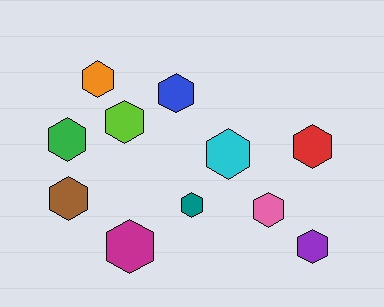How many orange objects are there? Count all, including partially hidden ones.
There is 1 orange object.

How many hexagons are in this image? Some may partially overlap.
There are 11 hexagons.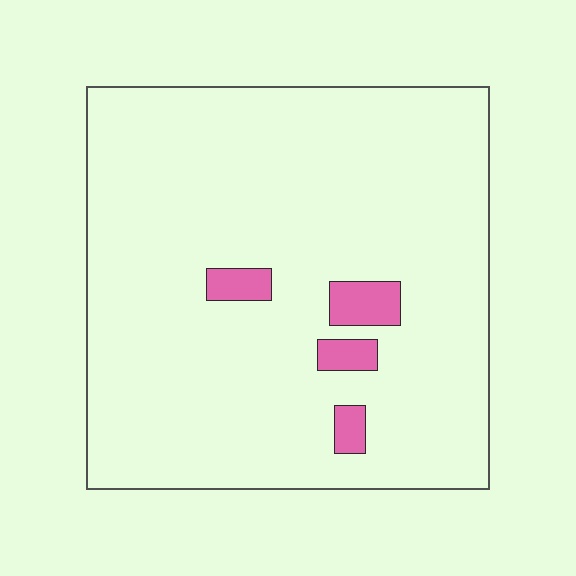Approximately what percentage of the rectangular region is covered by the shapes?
Approximately 5%.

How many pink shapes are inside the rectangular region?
4.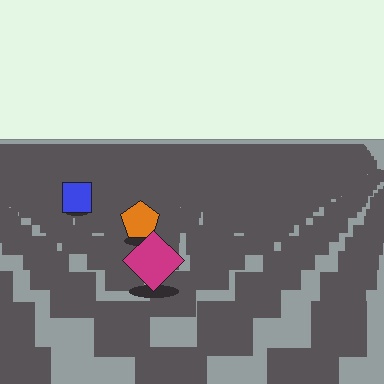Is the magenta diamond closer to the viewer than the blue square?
Yes. The magenta diamond is closer — you can tell from the texture gradient: the ground texture is coarser near it.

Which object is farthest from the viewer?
The blue square is farthest from the viewer. It appears smaller and the ground texture around it is denser.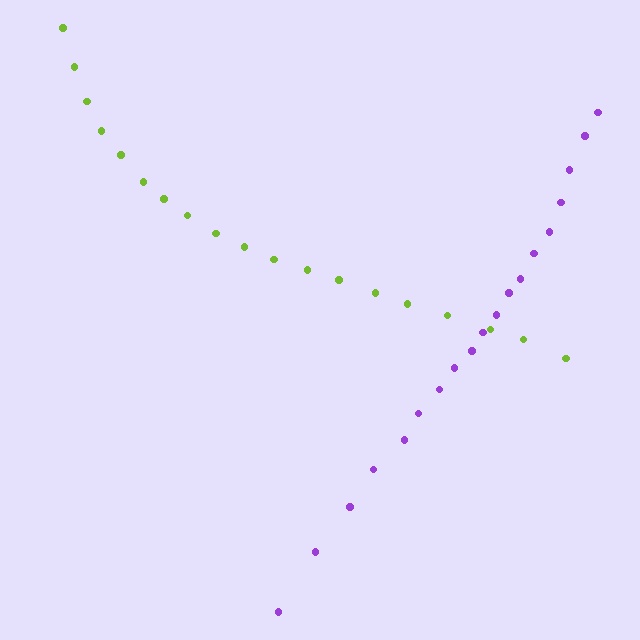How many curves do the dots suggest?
There are 2 distinct paths.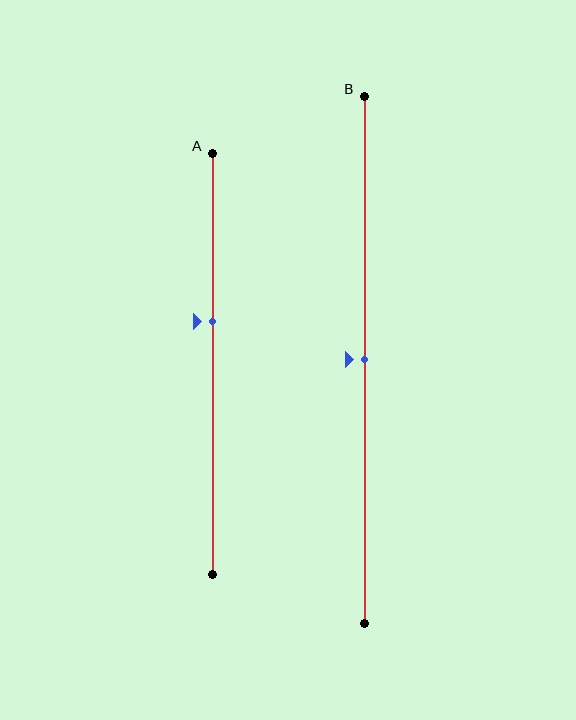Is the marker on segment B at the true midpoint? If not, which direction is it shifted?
Yes, the marker on segment B is at the true midpoint.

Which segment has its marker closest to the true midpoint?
Segment B has its marker closest to the true midpoint.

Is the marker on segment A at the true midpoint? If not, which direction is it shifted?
No, the marker on segment A is shifted upward by about 10% of the segment length.